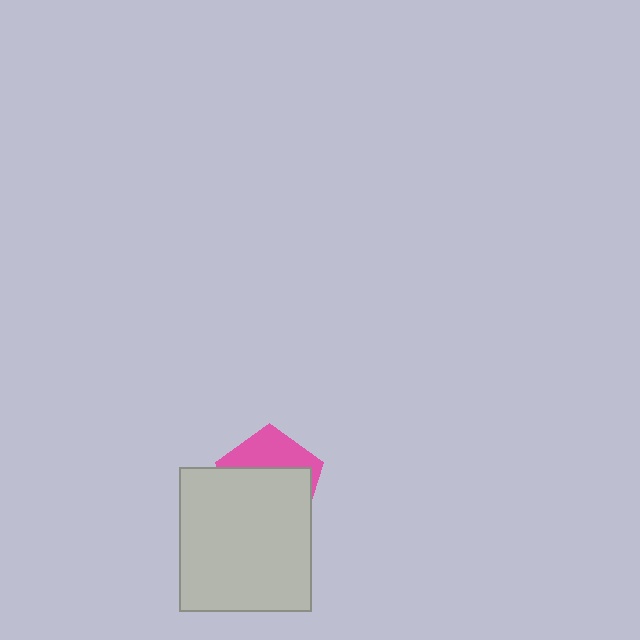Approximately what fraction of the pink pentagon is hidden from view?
Roughly 64% of the pink pentagon is hidden behind the light gray rectangle.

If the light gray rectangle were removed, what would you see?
You would see the complete pink pentagon.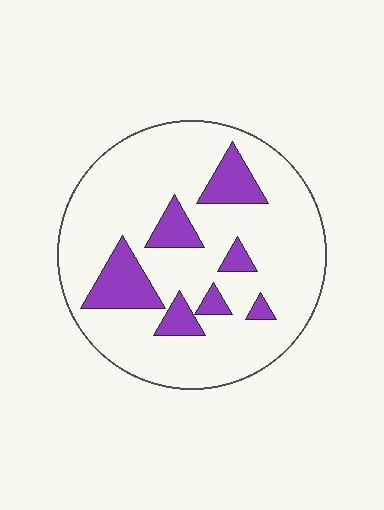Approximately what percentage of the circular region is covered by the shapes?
Approximately 20%.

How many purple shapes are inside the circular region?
7.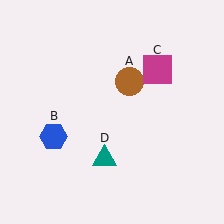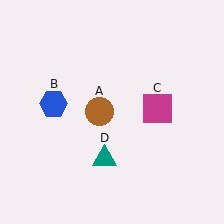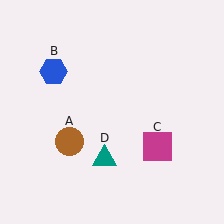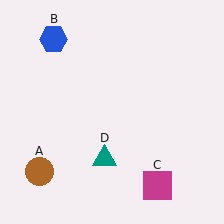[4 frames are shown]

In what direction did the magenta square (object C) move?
The magenta square (object C) moved down.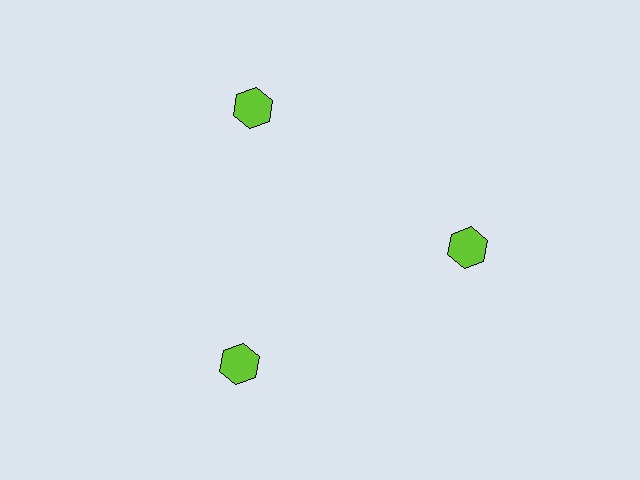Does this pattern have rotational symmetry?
Yes, this pattern has 3-fold rotational symmetry. It looks the same after rotating 120 degrees around the center.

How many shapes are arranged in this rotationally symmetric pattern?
There are 3 shapes, arranged in 3 groups of 1.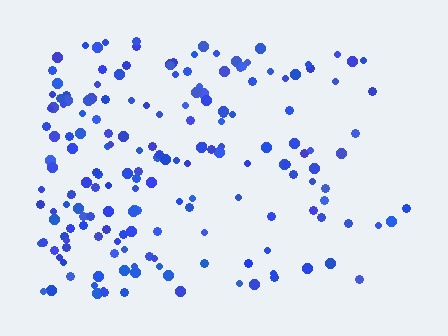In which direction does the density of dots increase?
From right to left, with the left side densest.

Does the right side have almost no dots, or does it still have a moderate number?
Still a moderate number, just noticeably fewer than the left.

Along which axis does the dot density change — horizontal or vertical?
Horizontal.